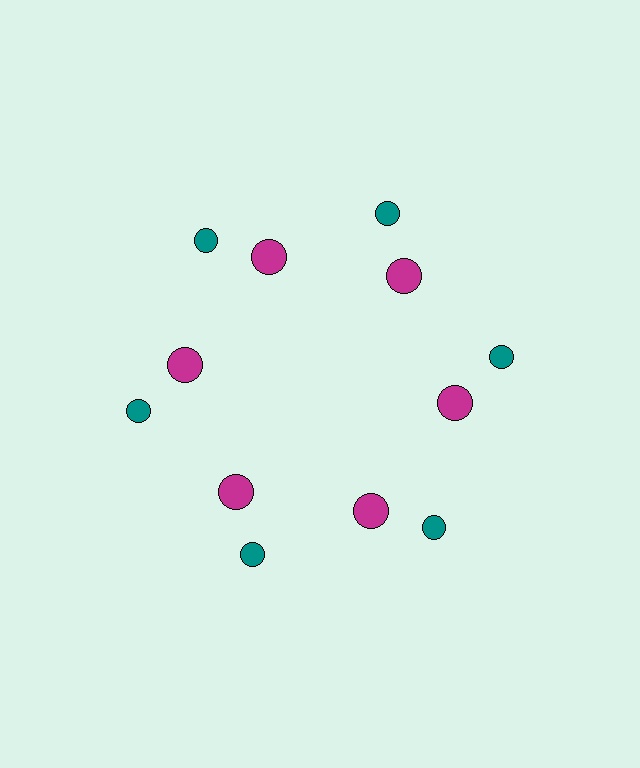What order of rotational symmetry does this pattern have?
This pattern has 6-fold rotational symmetry.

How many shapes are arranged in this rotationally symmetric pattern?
There are 12 shapes, arranged in 6 groups of 2.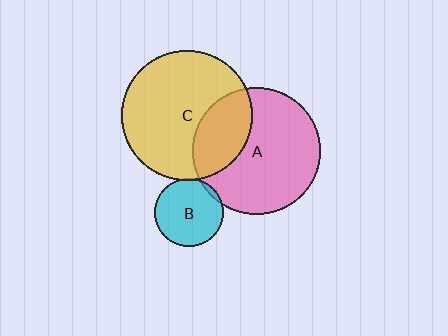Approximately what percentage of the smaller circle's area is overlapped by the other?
Approximately 5%.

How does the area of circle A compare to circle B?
Approximately 3.4 times.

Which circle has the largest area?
Circle C (yellow).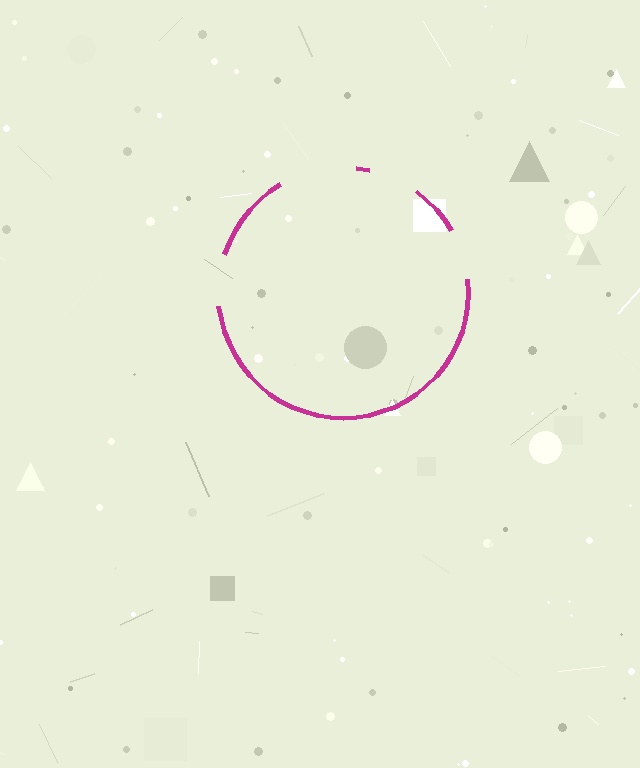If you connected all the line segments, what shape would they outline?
They would outline a circle.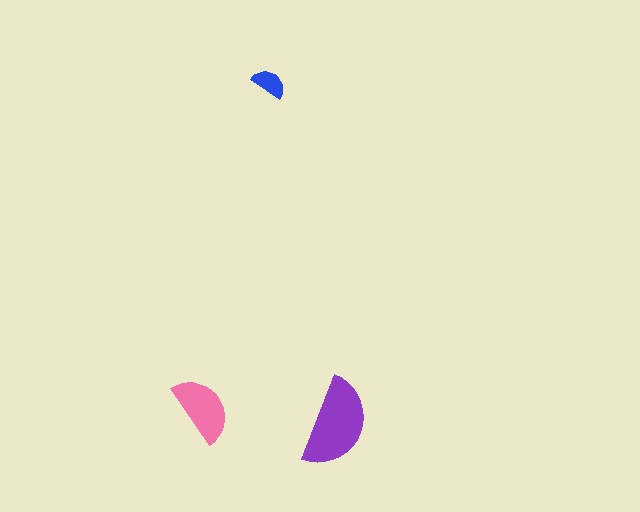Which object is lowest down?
The purple semicircle is bottommost.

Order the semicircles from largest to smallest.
the purple one, the pink one, the blue one.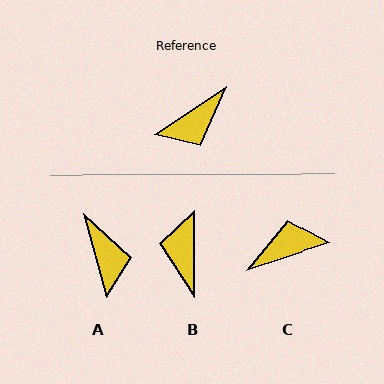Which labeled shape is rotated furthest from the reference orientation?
C, about 164 degrees away.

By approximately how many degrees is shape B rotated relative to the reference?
Approximately 124 degrees clockwise.